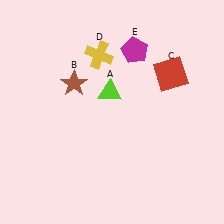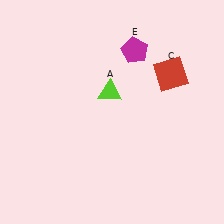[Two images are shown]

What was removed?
The yellow cross (D), the brown star (B) were removed in Image 2.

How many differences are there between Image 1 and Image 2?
There are 2 differences between the two images.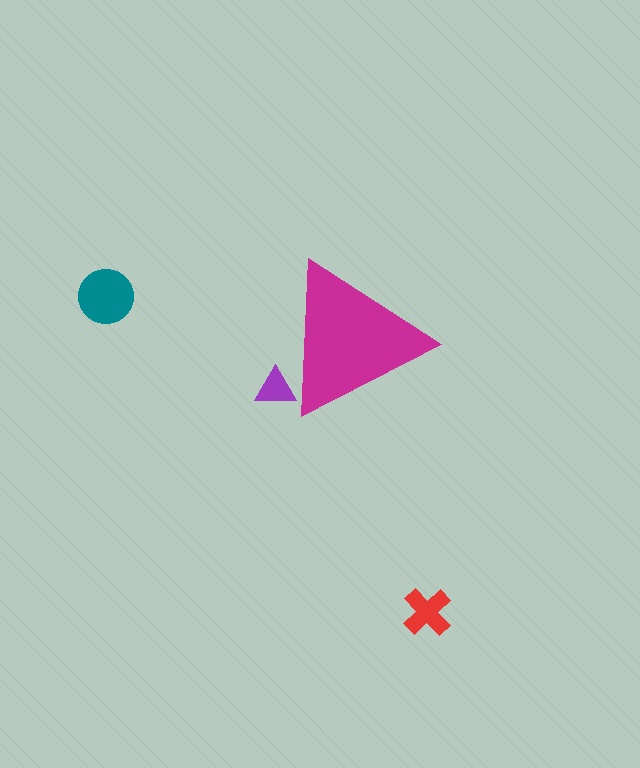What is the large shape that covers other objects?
A magenta triangle.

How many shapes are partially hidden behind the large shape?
1 shape is partially hidden.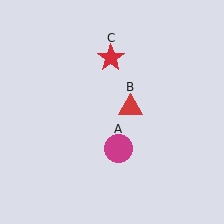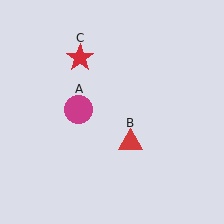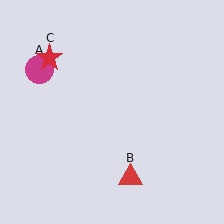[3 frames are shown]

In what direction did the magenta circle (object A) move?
The magenta circle (object A) moved up and to the left.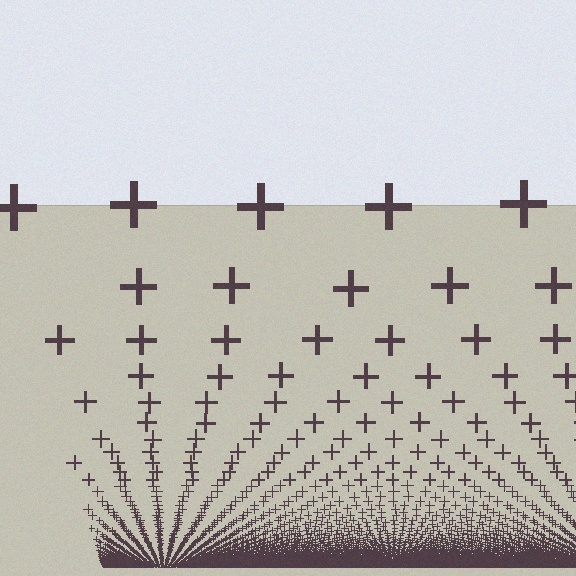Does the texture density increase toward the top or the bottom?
Density increases toward the bottom.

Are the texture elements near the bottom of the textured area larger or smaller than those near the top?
Smaller. The gradient is inverted — elements near the bottom are smaller and denser.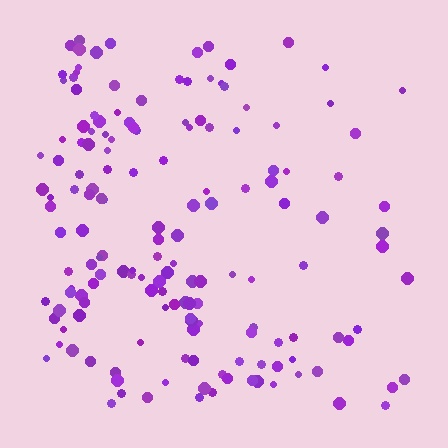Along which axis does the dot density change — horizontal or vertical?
Horizontal.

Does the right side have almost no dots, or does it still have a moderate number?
Still a moderate number, just noticeably fewer than the left.